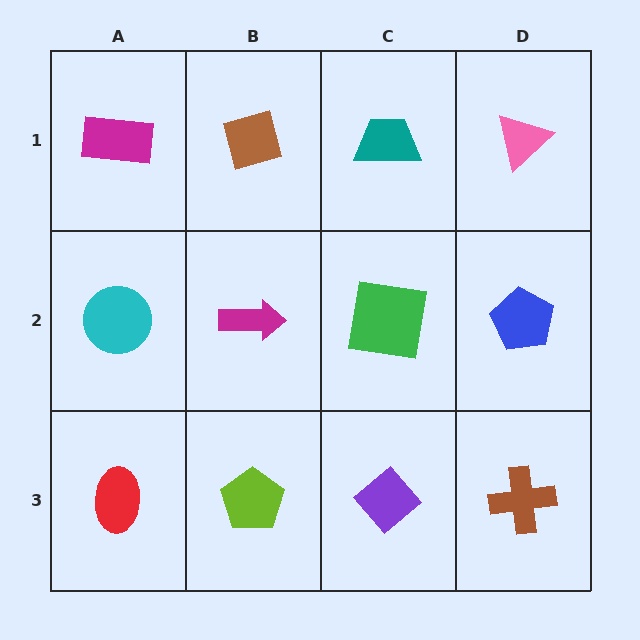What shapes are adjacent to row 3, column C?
A green square (row 2, column C), a lime pentagon (row 3, column B), a brown cross (row 3, column D).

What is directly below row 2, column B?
A lime pentagon.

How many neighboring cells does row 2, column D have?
3.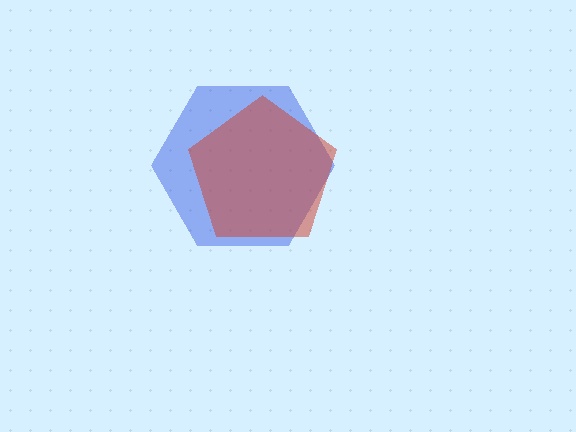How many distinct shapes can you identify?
There are 2 distinct shapes: a blue hexagon, a red pentagon.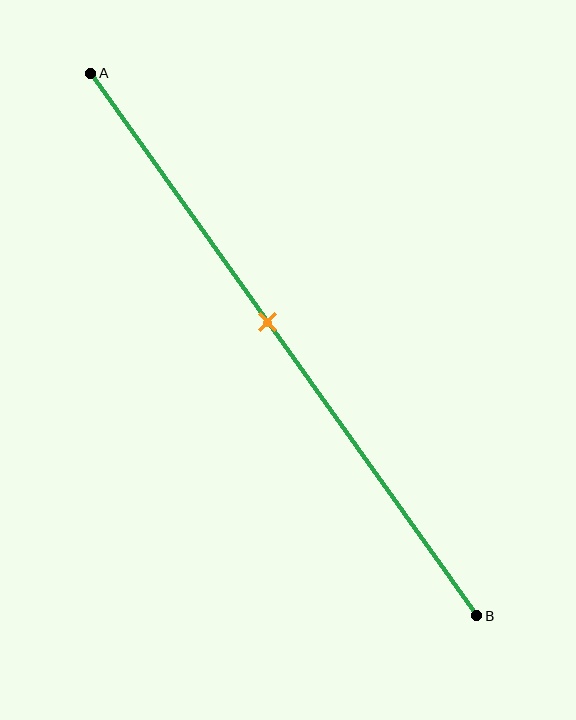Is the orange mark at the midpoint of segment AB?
No, the mark is at about 45% from A, not at the 50% midpoint.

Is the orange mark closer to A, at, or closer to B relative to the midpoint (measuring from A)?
The orange mark is closer to point A than the midpoint of segment AB.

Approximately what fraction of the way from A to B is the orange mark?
The orange mark is approximately 45% of the way from A to B.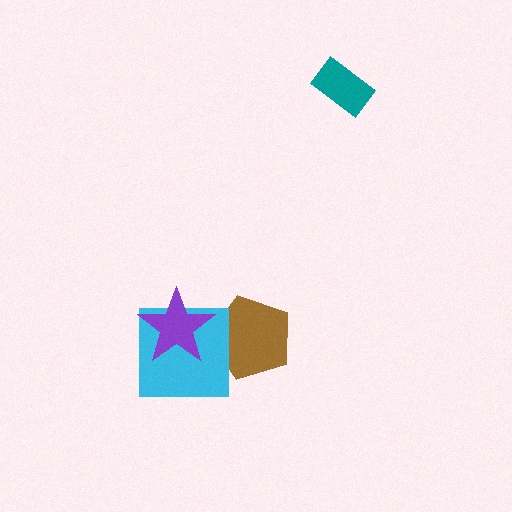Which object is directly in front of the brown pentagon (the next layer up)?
The cyan square is directly in front of the brown pentagon.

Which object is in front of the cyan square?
The purple star is in front of the cyan square.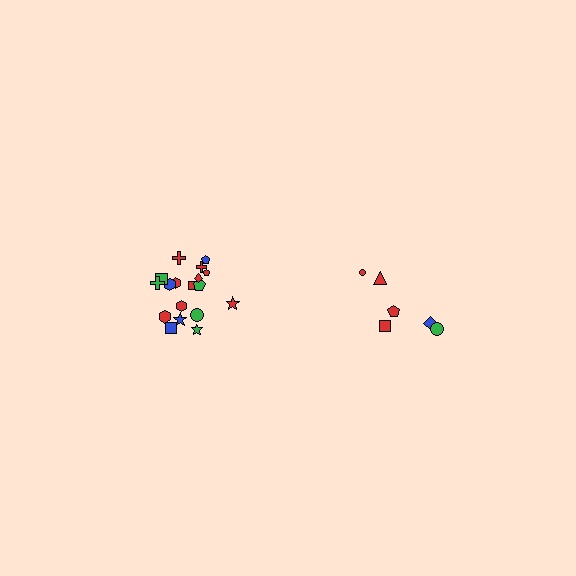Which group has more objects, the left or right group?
The left group.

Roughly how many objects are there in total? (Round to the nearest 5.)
Roughly 25 objects in total.